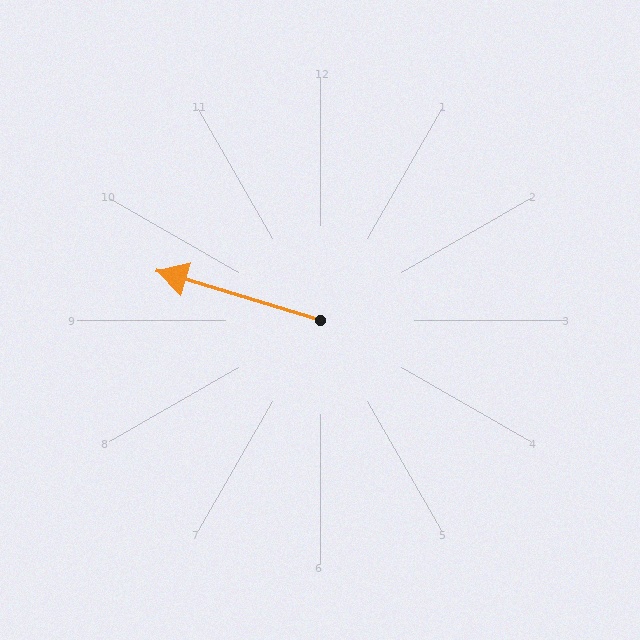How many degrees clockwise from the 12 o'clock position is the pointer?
Approximately 287 degrees.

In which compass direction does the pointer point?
West.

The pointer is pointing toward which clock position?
Roughly 10 o'clock.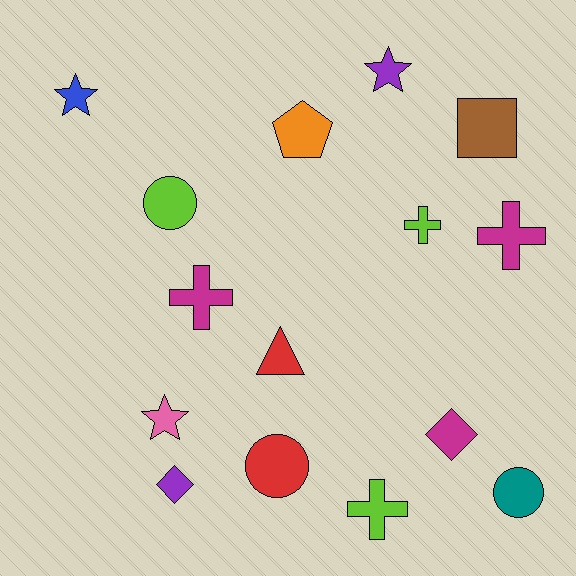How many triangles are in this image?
There is 1 triangle.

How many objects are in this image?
There are 15 objects.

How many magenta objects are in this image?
There are 3 magenta objects.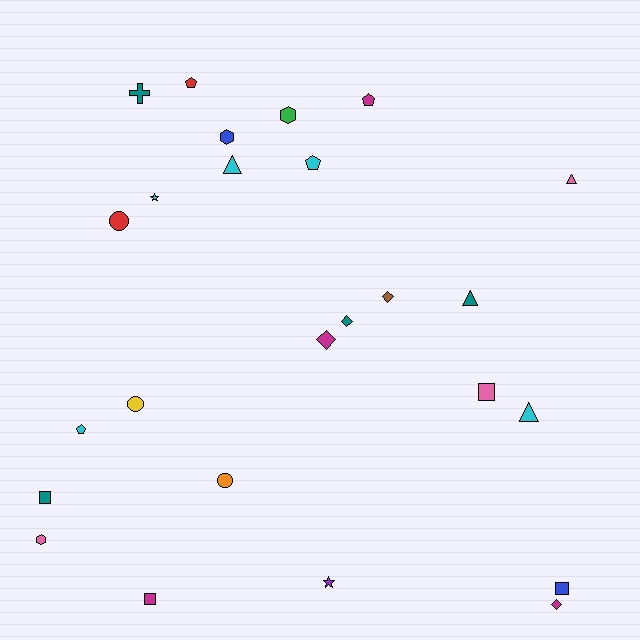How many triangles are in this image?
There are 4 triangles.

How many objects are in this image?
There are 25 objects.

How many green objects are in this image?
There is 1 green object.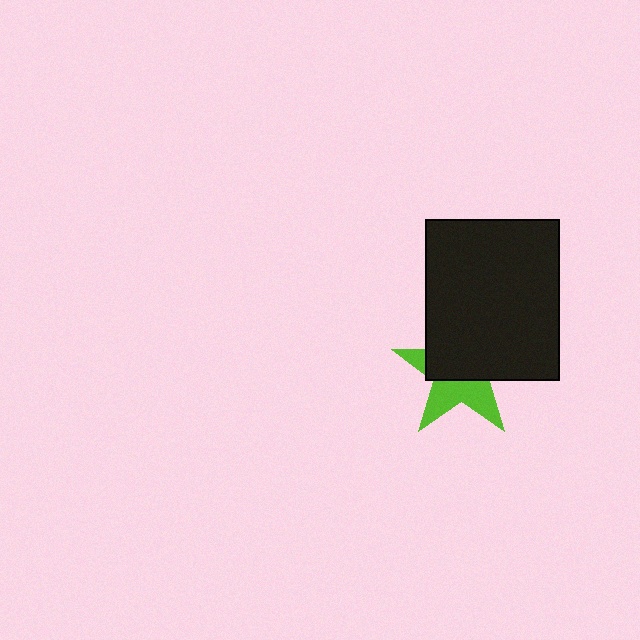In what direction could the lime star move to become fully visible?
The lime star could move down. That would shift it out from behind the black rectangle entirely.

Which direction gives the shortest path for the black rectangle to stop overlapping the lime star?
Moving up gives the shortest separation.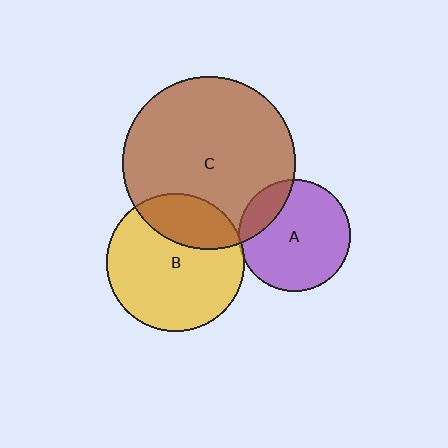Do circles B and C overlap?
Yes.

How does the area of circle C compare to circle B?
Approximately 1.6 times.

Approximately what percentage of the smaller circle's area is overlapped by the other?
Approximately 25%.